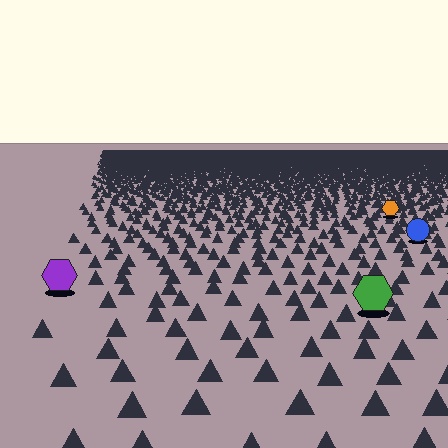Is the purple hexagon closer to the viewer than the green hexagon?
No. The green hexagon is closer — you can tell from the texture gradient: the ground texture is coarser near it.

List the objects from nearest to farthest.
From nearest to farthest: the green hexagon, the purple hexagon, the blue circle, the orange hexagon.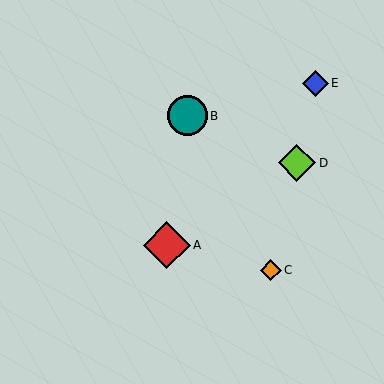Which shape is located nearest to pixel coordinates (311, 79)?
The blue diamond (labeled E) at (315, 83) is nearest to that location.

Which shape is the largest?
The red diamond (labeled A) is the largest.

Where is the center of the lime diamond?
The center of the lime diamond is at (297, 163).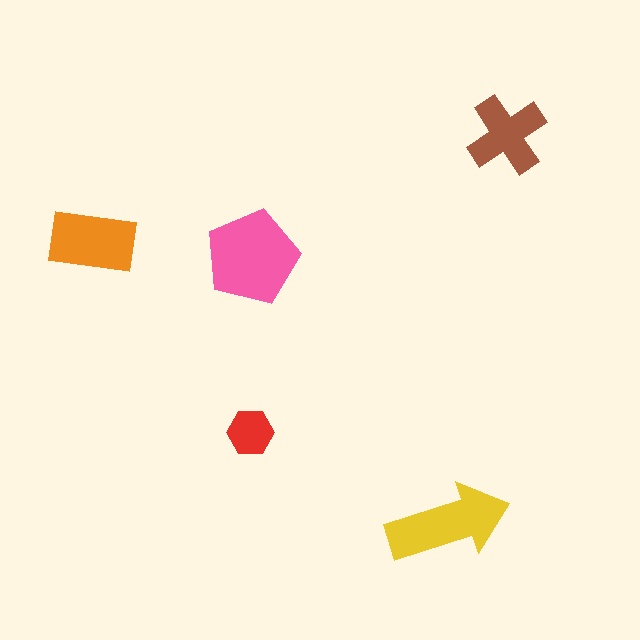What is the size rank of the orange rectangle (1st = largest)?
3rd.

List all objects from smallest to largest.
The red hexagon, the brown cross, the orange rectangle, the yellow arrow, the pink pentagon.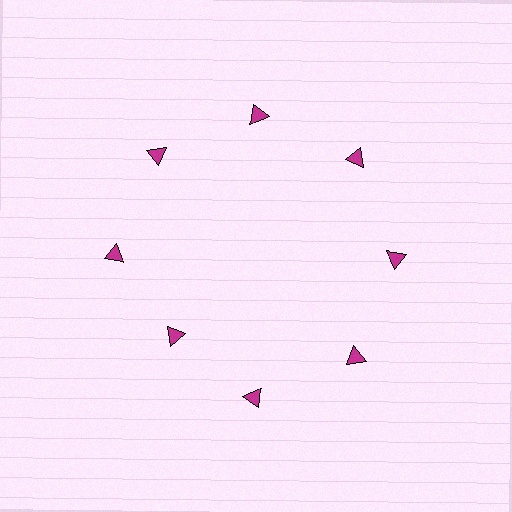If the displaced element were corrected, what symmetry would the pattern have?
It would have 8-fold rotational symmetry — the pattern would map onto itself every 45 degrees.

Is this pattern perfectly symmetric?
No. The 8 magenta triangles are arranged in a ring, but one element near the 8 o'clock position is pulled inward toward the center, breaking the 8-fold rotational symmetry.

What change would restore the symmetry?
The symmetry would be restored by moving it outward, back onto the ring so that all 8 triangles sit at equal angles and equal distance from the center.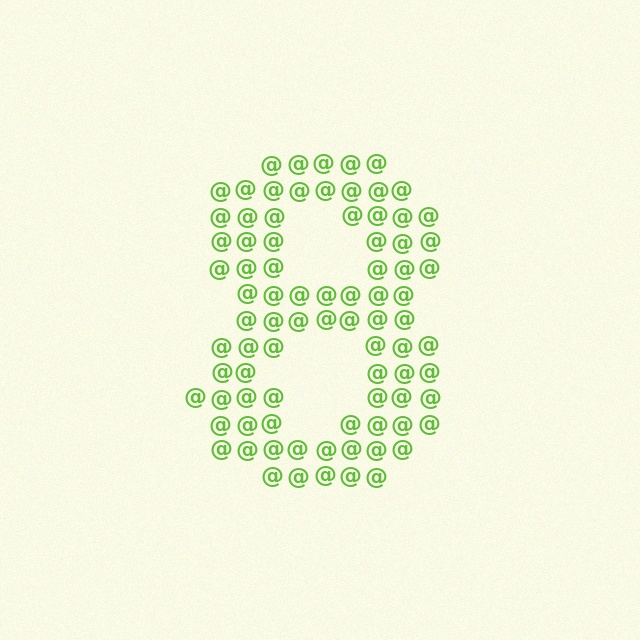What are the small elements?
The small elements are at signs.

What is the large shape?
The large shape is the digit 8.